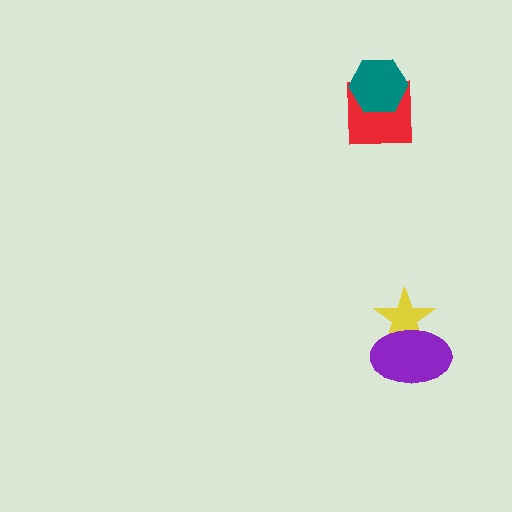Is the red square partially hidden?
Yes, it is partially covered by another shape.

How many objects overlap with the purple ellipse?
1 object overlaps with the purple ellipse.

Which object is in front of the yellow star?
The purple ellipse is in front of the yellow star.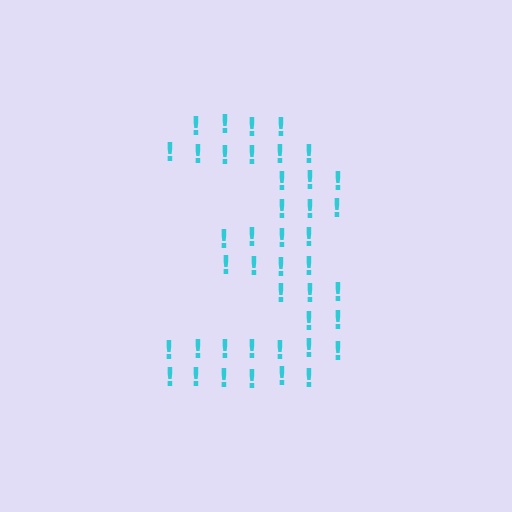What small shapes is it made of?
It is made of small exclamation marks.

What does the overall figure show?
The overall figure shows the digit 3.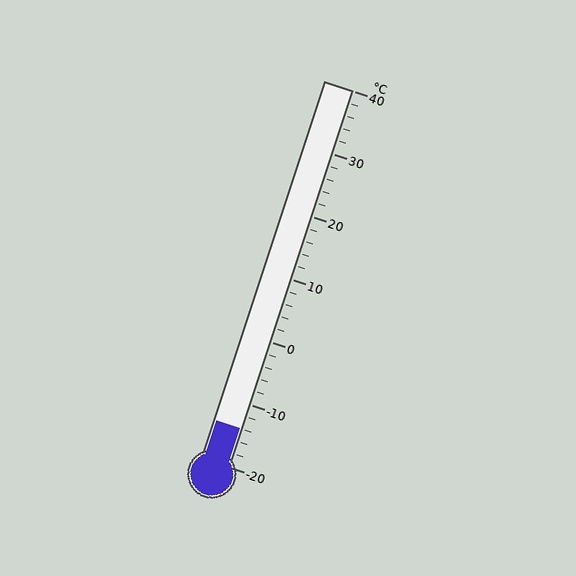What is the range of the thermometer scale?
The thermometer scale ranges from -20°C to 40°C.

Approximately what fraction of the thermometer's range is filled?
The thermometer is filled to approximately 10% of its range.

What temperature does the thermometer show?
The thermometer shows approximately -14°C.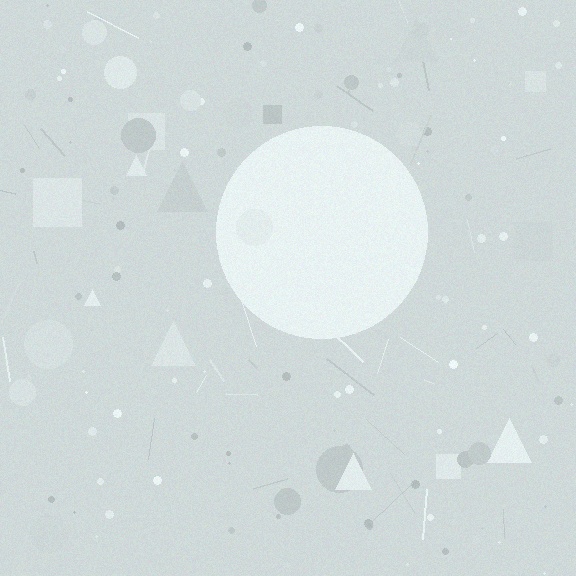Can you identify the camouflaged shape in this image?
The camouflaged shape is a circle.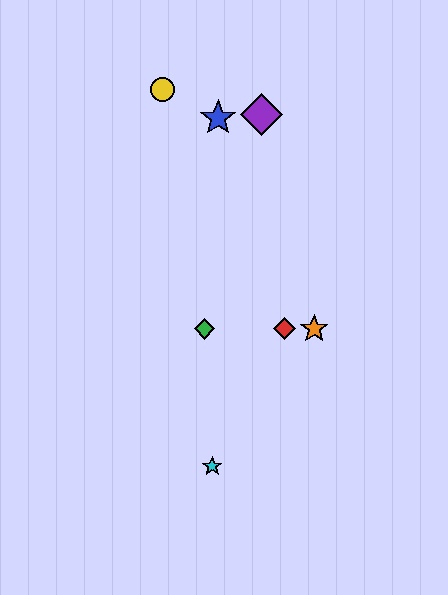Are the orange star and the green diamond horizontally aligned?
Yes, both are at y≈329.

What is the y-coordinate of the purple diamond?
The purple diamond is at y≈114.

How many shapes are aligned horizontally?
3 shapes (the red diamond, the green diamond, the orange star) are aligned horizontally.